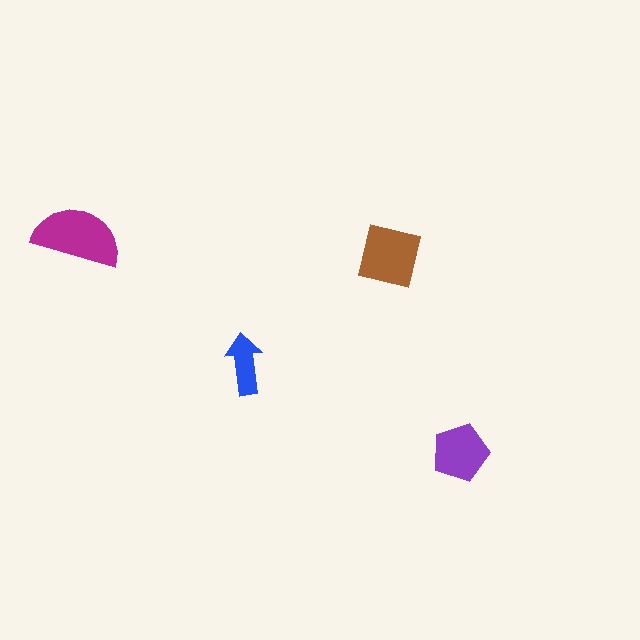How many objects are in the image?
There are 4 objects in the image.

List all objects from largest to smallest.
The magenta semicircle, the brown square, the purple pentagon, the blue arrow.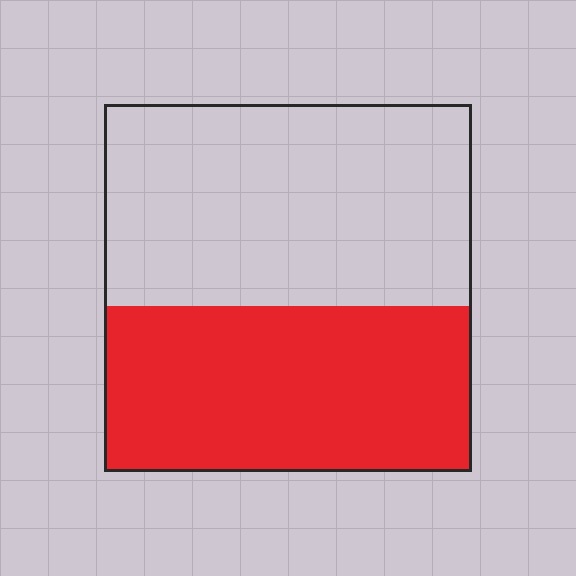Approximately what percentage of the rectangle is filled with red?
Approximately 45%.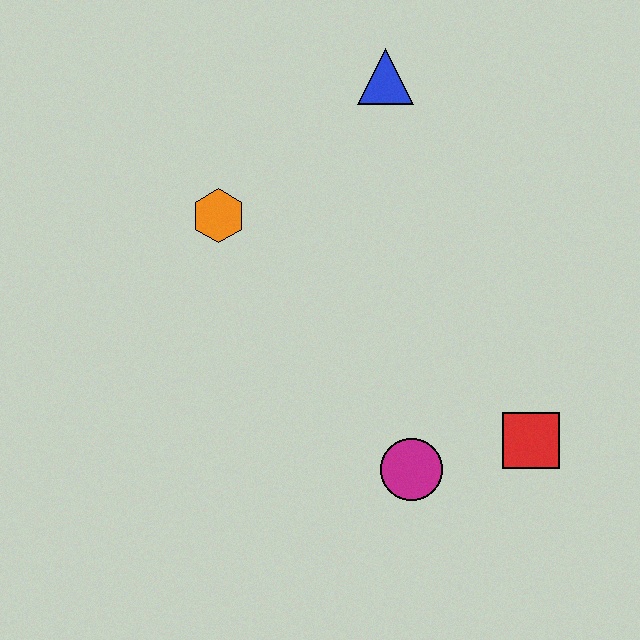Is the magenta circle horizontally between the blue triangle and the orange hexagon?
No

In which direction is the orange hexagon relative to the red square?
The orange hexagon is to the left of the red square.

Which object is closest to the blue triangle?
The orange hexagon is closest to the blue triangle.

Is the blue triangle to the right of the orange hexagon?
Yes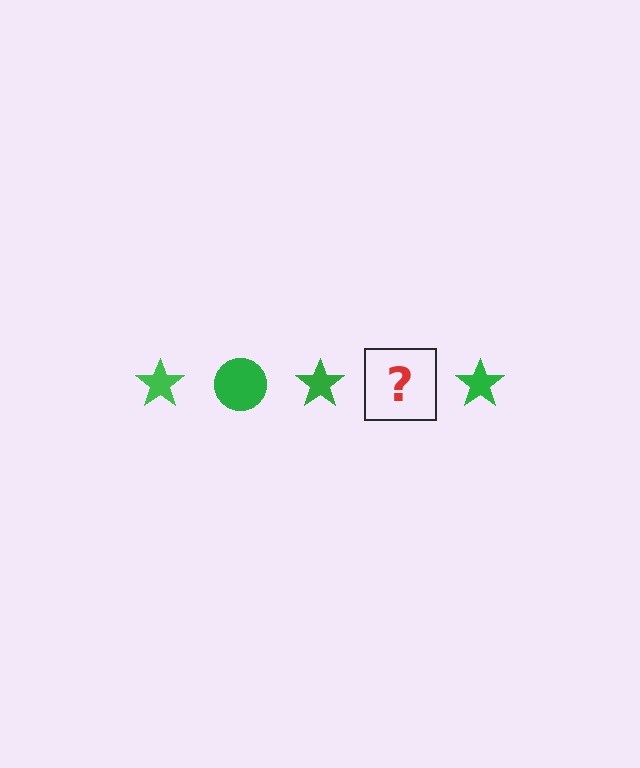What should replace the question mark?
The question mark should be replaced with a green circle.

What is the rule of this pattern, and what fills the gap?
The rule is that the pattern cycles through star, circle shapes in green. The gap should be filled with a green circle.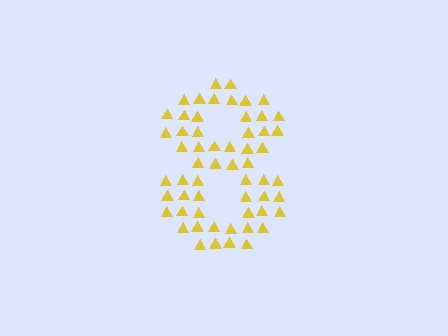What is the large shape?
The large shape is the digit 8.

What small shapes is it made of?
It is made of small triangles.